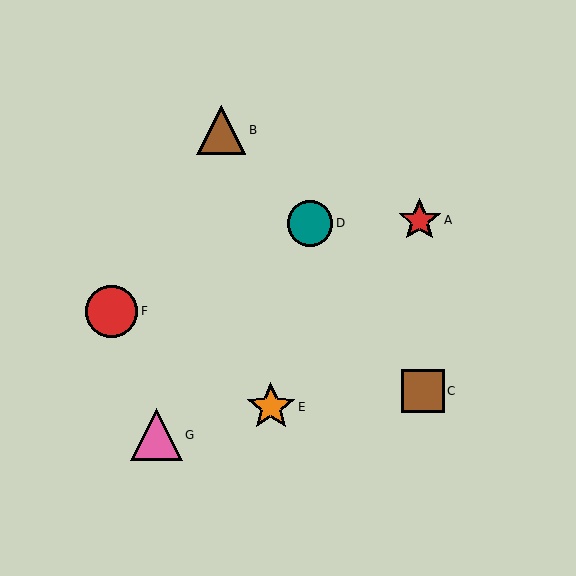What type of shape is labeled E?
Shape E is an orange star.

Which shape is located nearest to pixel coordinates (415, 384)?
The brown square (labeled C) at (423, 391) is nearest to that location.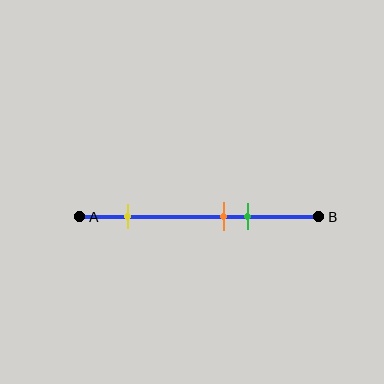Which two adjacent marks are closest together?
The orange and green marks are the closest adjacent pair.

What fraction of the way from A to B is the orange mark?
The orange mark is approximately 60% (0.6) of the way from A to B.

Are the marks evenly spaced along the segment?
No, the marks are not evenly spaced.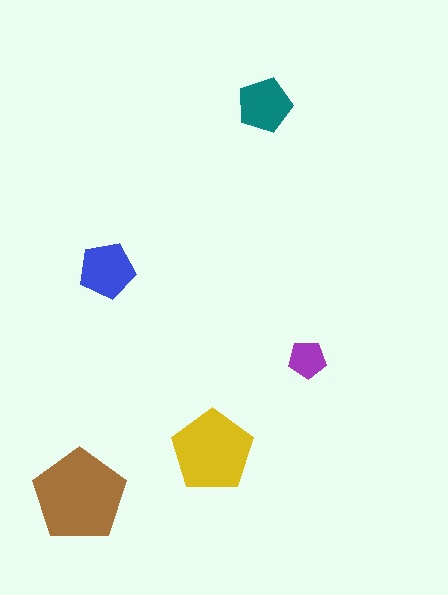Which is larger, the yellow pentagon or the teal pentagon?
The yellow one.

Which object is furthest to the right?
The purple pentagon is rightmost.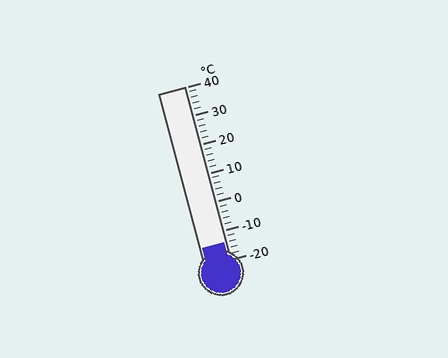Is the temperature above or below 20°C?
The temperature is below 20°C.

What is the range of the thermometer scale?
The thermometer scale ranges from -20°C to 40°C.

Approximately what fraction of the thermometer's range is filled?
The thermometer is filled to approximately 10% of its range.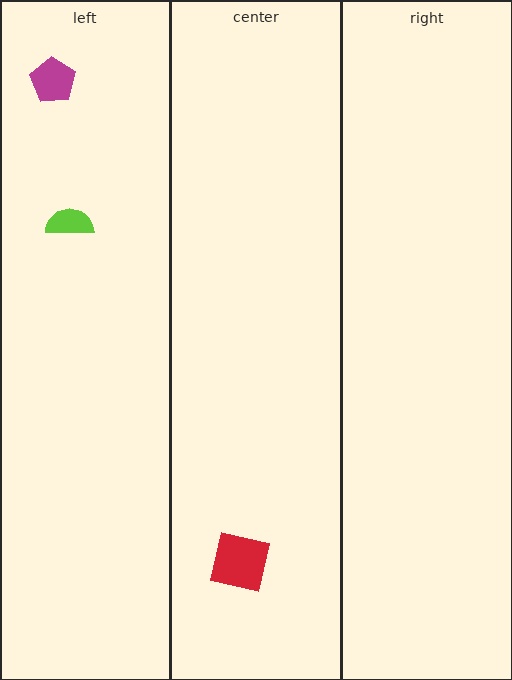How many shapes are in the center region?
1.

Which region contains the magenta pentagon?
The left region.